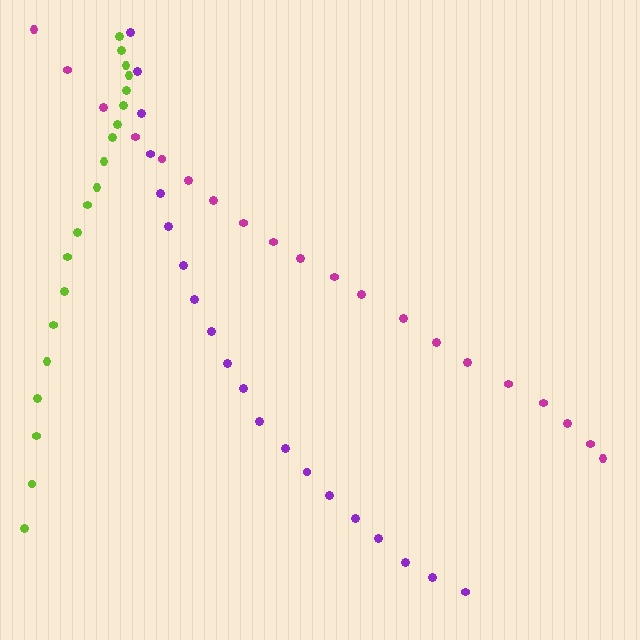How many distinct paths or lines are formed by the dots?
There are 3 distinct paths.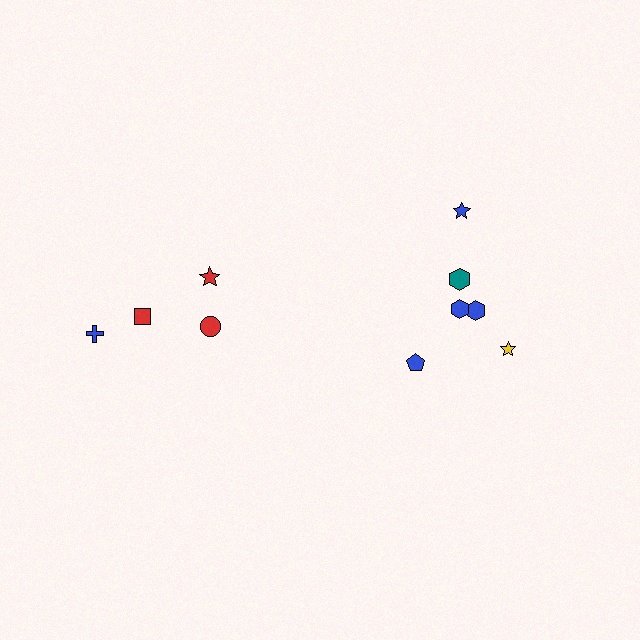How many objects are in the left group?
There are 4 objects.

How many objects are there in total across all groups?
There are 10 objects.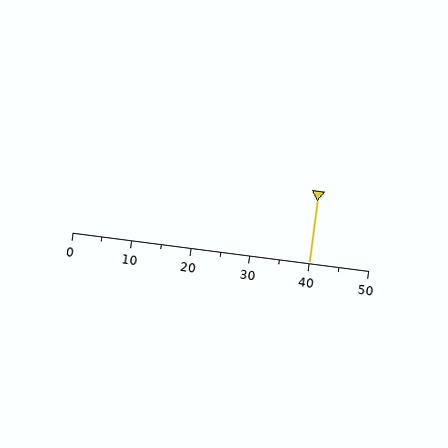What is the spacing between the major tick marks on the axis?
The major ticks are spaced 10 apart.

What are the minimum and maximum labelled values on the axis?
The axis runs from 0 to 50.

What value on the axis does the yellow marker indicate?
The marker indicates approximately 40.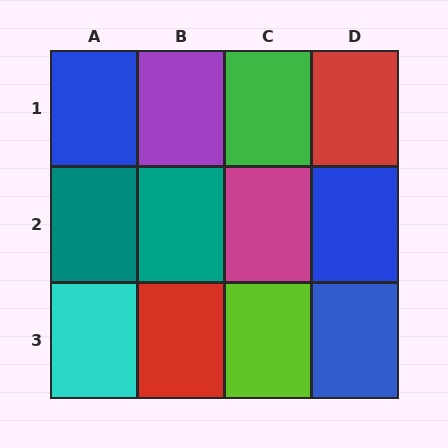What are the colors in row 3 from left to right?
Cyan, red, lime, blue.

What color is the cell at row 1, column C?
Green.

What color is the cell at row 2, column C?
Magenta.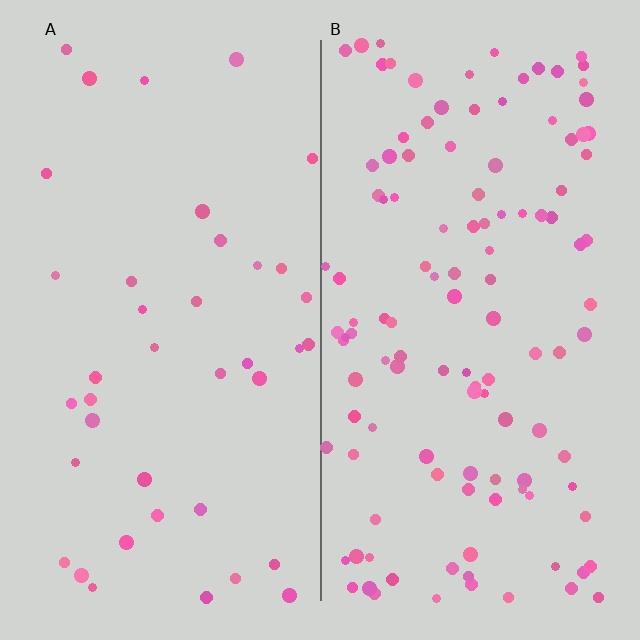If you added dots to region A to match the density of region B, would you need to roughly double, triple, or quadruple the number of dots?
Approximately triple.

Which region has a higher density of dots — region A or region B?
B (the right).